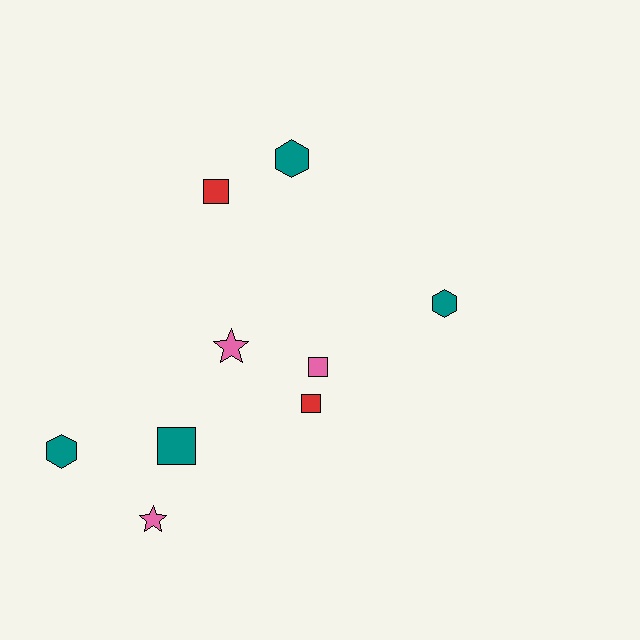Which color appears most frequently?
Teal, with 4 objects.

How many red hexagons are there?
There are no red hexagons.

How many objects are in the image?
There are 9 objects.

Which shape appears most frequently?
Square, with 4 objects.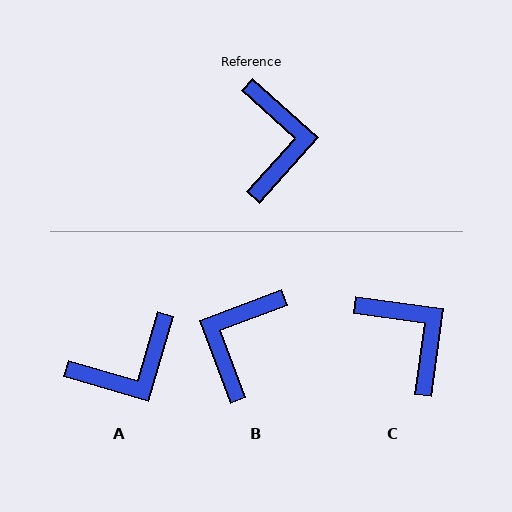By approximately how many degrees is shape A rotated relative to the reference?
Approximately 64 degrees clockwise.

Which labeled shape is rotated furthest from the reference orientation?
B, about 153 degrees away.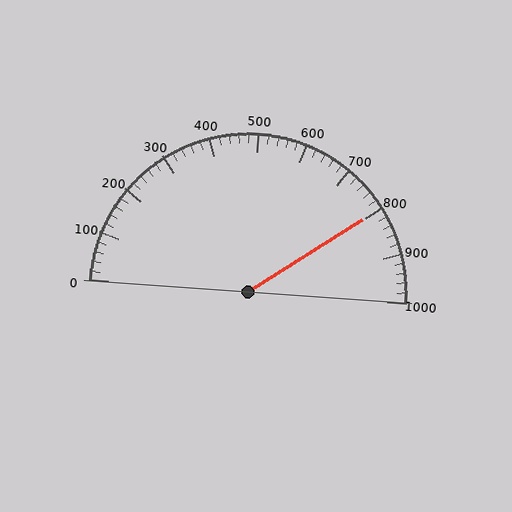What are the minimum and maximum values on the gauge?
The gauge ranges from 0 to 1000.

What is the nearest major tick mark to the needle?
The nearest major tick mark is 800.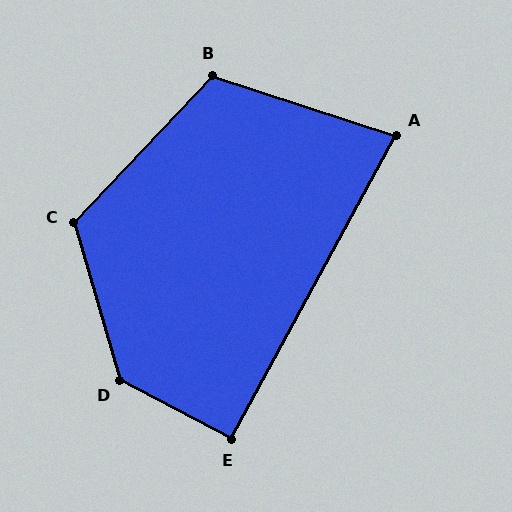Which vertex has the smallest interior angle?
A, at approximately 79 degrees.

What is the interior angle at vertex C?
Approximately 121 degrees (obtuse).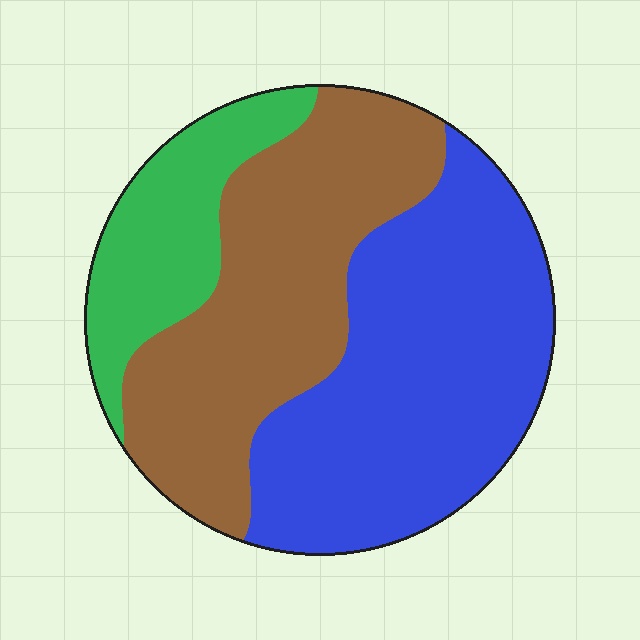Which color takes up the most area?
Blue, at roughly 45%.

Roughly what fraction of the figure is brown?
Brown covers around 40% of the figure.